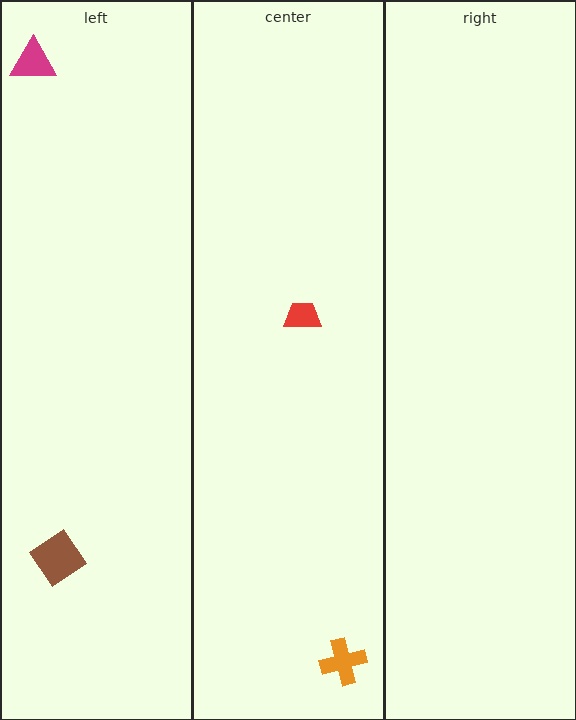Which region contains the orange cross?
The center region.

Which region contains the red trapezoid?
The center region.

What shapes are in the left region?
The magenta triangle, the brown diamond.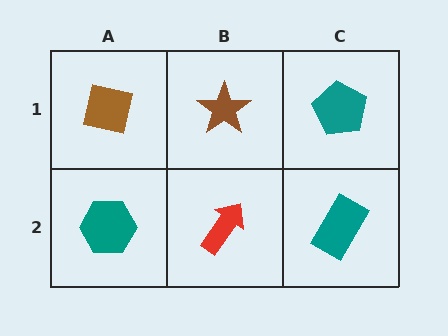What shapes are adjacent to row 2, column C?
A teal pentagon (row 1, column C), a red arrow (row 2, column B).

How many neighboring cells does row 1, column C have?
2.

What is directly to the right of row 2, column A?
A red arrow.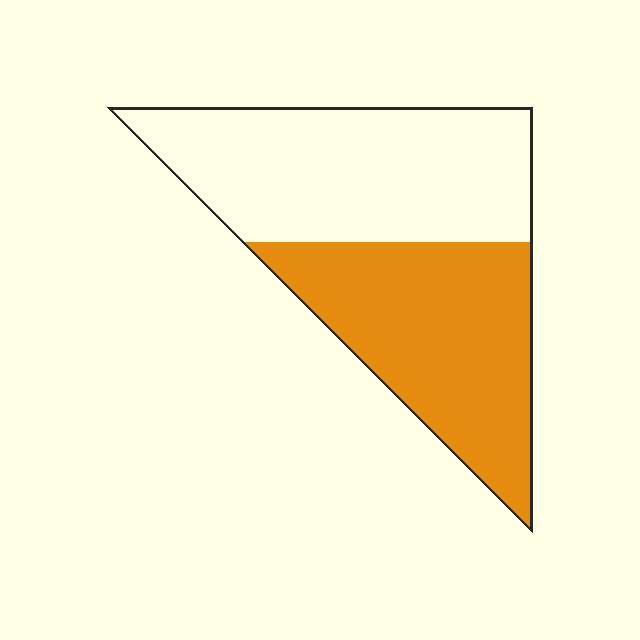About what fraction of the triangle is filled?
About one half (1/2).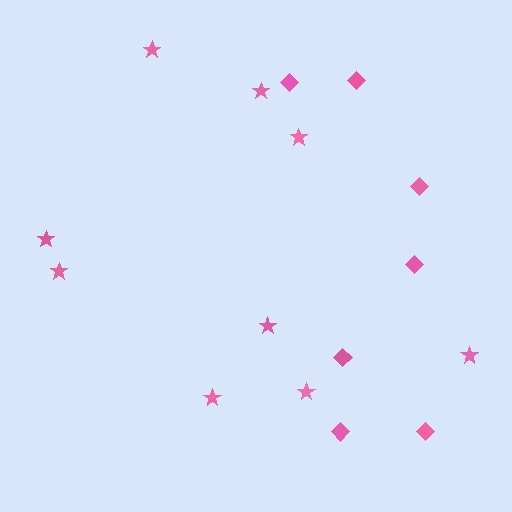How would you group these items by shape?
There are 2 groups: one group of diamonds (7) and one group of stars (9).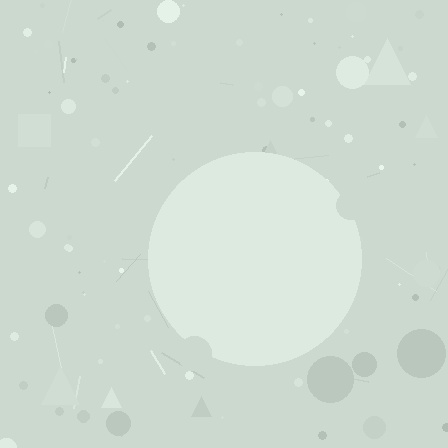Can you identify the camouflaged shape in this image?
The camouflaged shape is a circle.